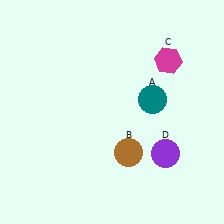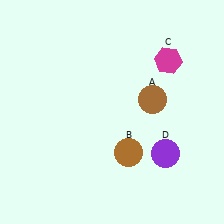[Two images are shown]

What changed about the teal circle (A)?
In Image 1, A is teal. In Image 2, it changed to brown.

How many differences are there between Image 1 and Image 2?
There is 1 difference between the two images.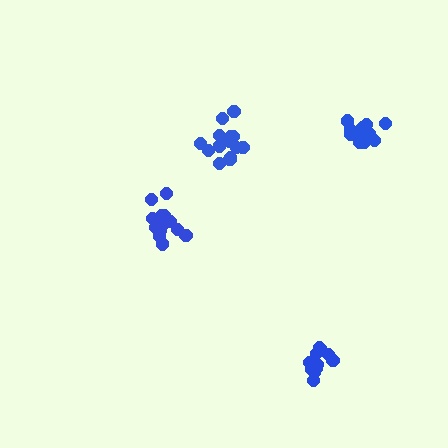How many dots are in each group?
Group 1: 15 dots, Group 2: 14 dots, Group 3: 12 dots, Group 4: 15 dots (56 total).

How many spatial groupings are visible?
There are 4 spatial groupings.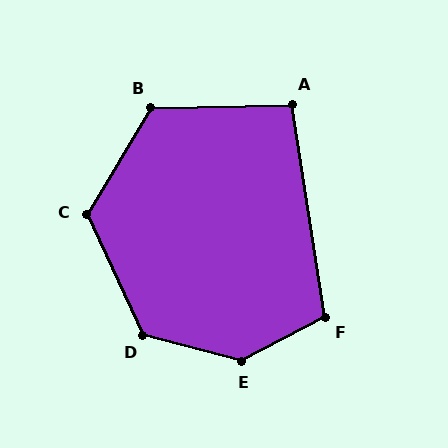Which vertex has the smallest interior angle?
A, at approximately 97 degrees.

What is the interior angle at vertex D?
Approximately 129 degrees (obtuse).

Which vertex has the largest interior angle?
E, at approximately 138 degrees.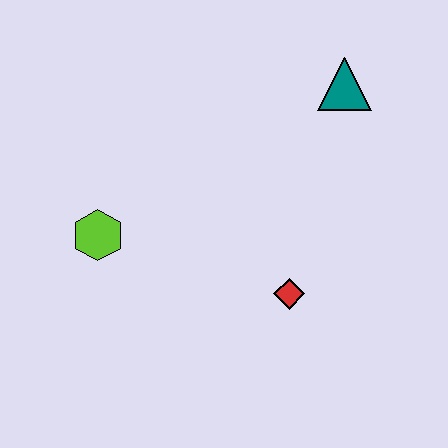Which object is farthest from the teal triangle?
The lime hexagon is farthest from the teal triangle.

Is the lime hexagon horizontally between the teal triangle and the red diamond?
No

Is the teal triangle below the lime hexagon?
No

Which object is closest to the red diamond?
The lime hexagon is closest to the red diamond.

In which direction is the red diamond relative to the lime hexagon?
The red diamond is to the right of the lime hexagon.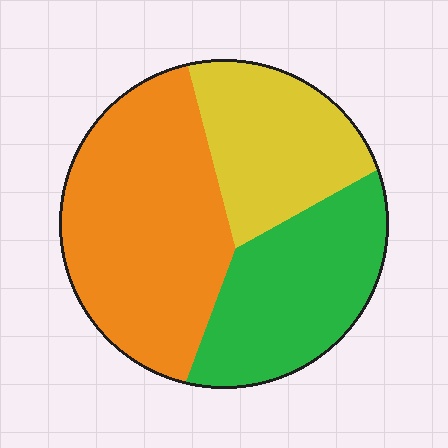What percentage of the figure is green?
Green covers roughly 30% of the figure.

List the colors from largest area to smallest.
From largest to smallest: orange, green, yellow.